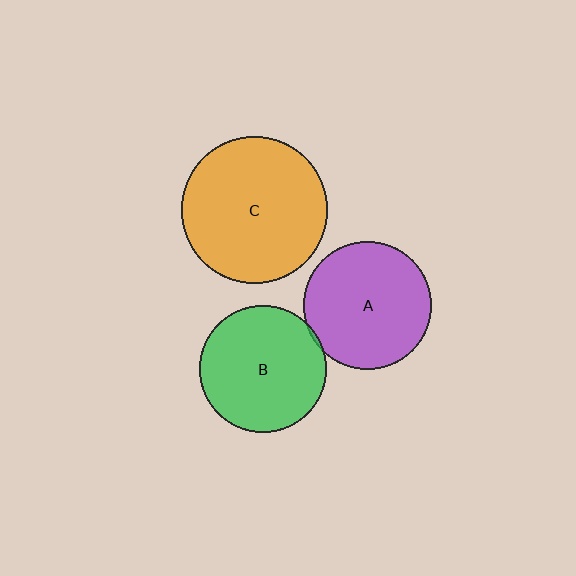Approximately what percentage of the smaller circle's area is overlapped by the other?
Approximately 5%.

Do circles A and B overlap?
Yes.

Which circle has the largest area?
Circle C (orange).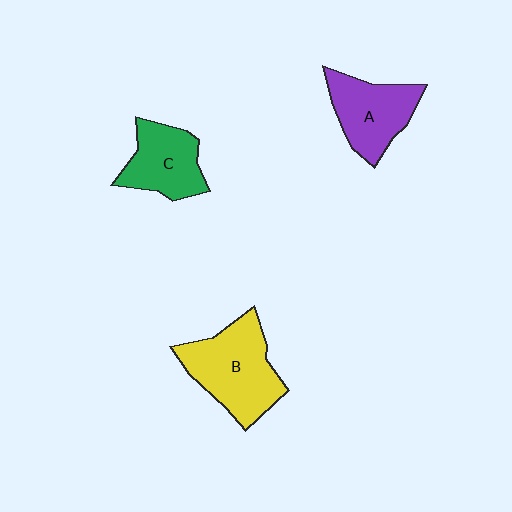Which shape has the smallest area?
Shape C (green).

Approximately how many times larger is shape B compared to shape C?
Approximately 1.4 times.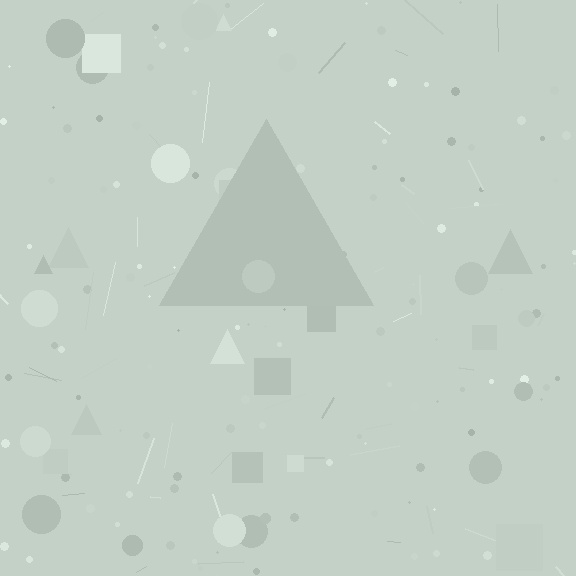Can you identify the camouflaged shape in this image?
The camouflaged shape is a triangle.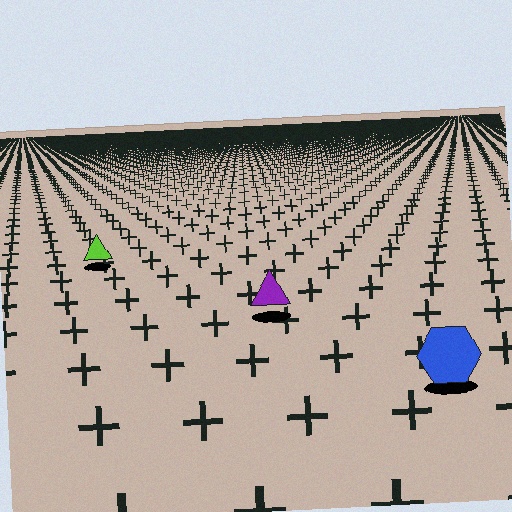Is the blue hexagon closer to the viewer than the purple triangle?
Yes. The blue hexagon is closer — you can tell from the texture gradient: the ground texture is coarser near it.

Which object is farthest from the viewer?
The lime triangle is farthest from the viewer. It appears smaller and the ground texture around it is denser.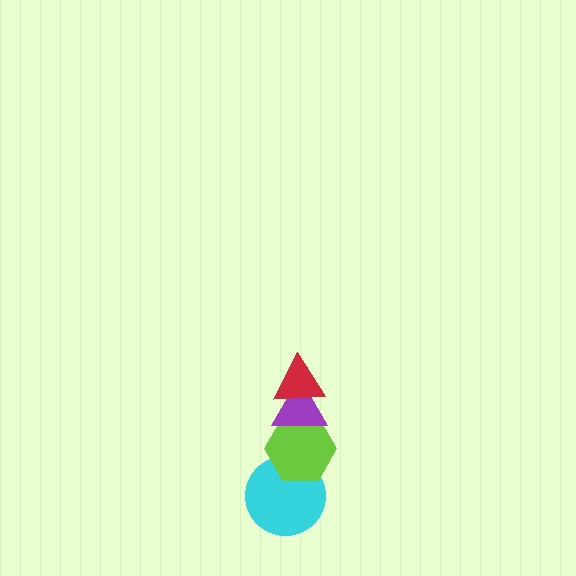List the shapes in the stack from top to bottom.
From top to bottom: the red triangle, the purple triangle, the lime hexagon, the cyan circle.